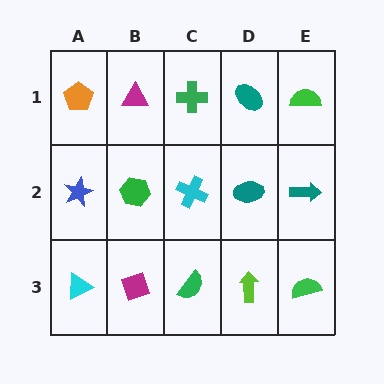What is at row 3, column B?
A magenta diamond.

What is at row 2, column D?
A teal ellipse.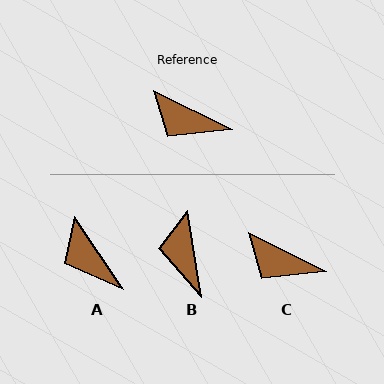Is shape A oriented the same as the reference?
No, it is off by about 29 degrees.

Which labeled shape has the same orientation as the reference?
C.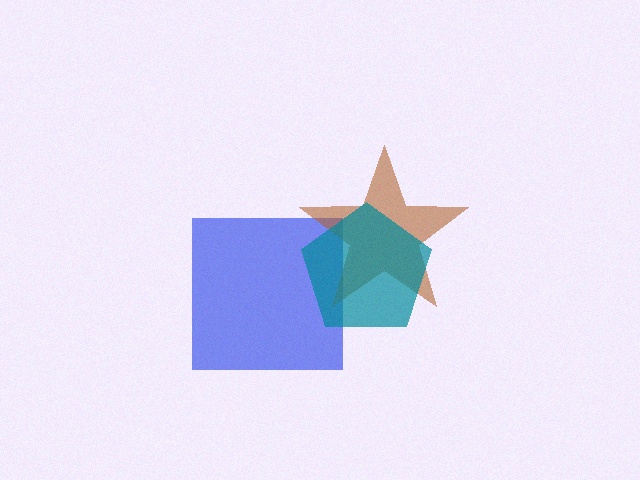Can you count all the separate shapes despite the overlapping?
Yes, there are 3 separate shapes.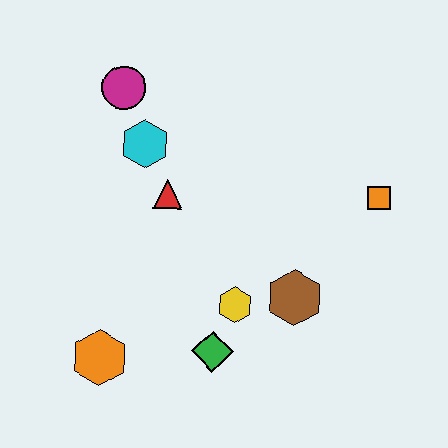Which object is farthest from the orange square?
The orange hexagon is farthest from the orange square.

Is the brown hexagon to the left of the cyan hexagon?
No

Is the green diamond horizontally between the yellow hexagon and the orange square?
No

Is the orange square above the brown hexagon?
Yes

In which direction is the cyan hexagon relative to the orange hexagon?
The cyan hexagon is above the orange hexagon.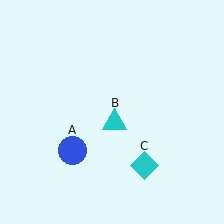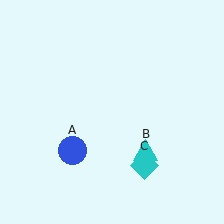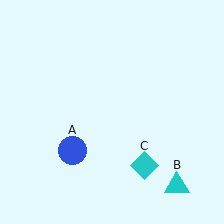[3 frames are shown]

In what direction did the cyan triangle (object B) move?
The cyan triangle (object B) moved down and to the right.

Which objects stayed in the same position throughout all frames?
Blue circle (object A) and cyan diamond (object C) remained stationary.